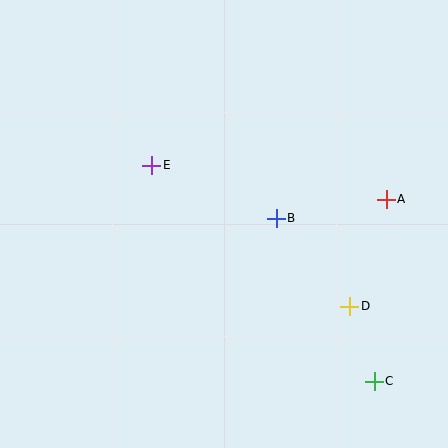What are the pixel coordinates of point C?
Point C is at (374, 381).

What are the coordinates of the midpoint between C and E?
The midpoint between C and E is at (263, 273).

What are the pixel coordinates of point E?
Point E is at (152, 165).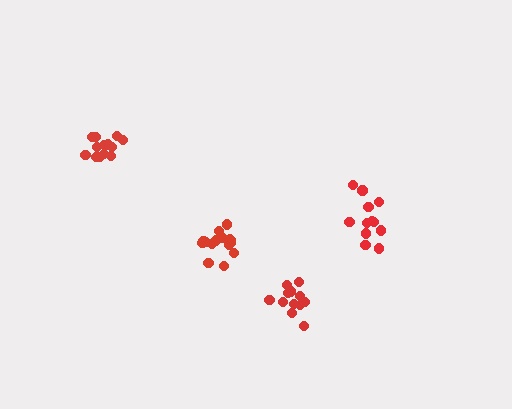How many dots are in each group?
Group 1: 15 dots, Group 2: 13 dots, Group 3: 13 dots, Group 4: 12 dots (53 total).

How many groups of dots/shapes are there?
There are 4 groups.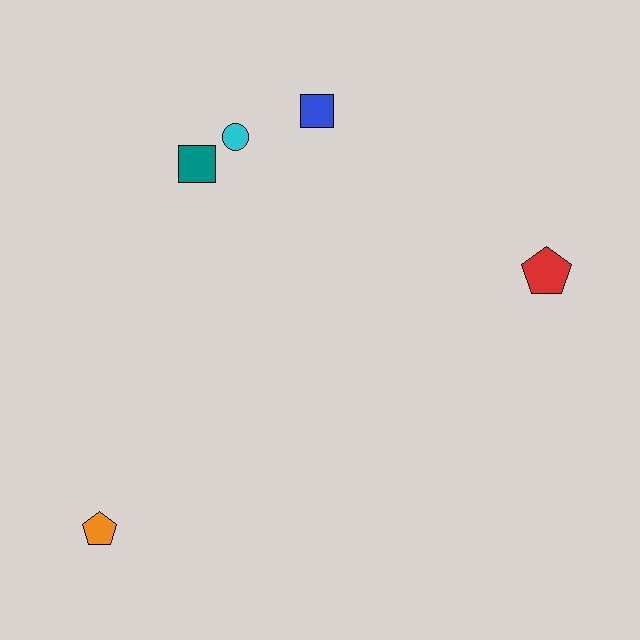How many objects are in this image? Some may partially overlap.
There are 5 objects.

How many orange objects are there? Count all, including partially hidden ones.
There is 1 orange object.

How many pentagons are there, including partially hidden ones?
There are 2 pentagons.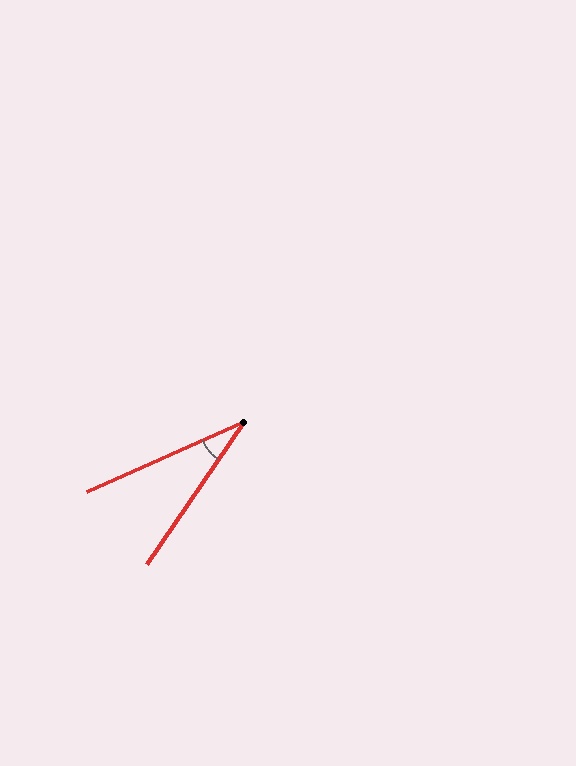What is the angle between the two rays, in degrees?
Approximately 32 degrees.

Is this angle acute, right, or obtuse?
It is acute.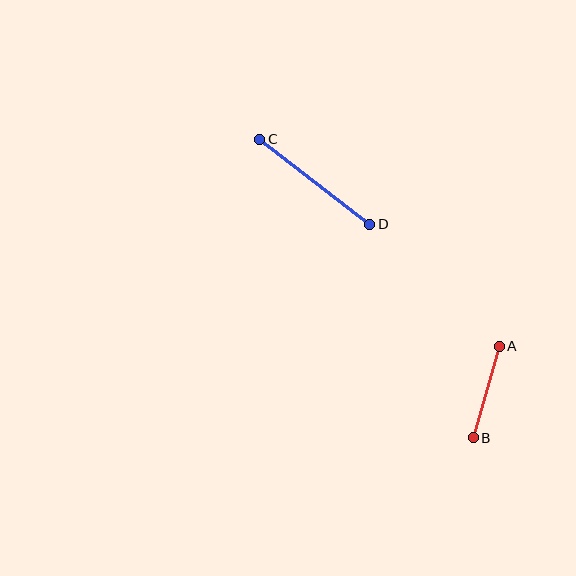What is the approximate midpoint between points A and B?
The midpoint is at approximately (486, 392) pixels.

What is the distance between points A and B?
The distance is approximately 95 pixels.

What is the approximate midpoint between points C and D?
The midpoint is at approximately (315, 182) pixels.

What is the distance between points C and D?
The distance is approximately 139 pixels.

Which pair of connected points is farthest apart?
Points C and D are farthest apart.